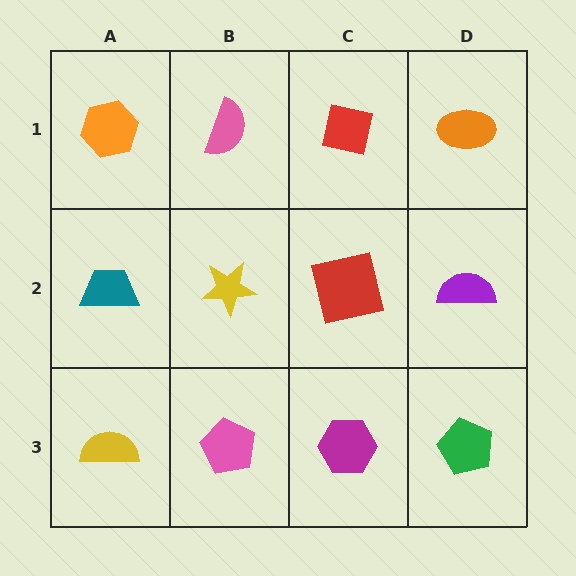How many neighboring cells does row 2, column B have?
4.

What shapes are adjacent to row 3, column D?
A purple semicircle (row 2, column D), a magenta hexagon (row 3, column C).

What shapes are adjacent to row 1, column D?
A purple semicircle (row 2, column D), a red square (row 1, column C).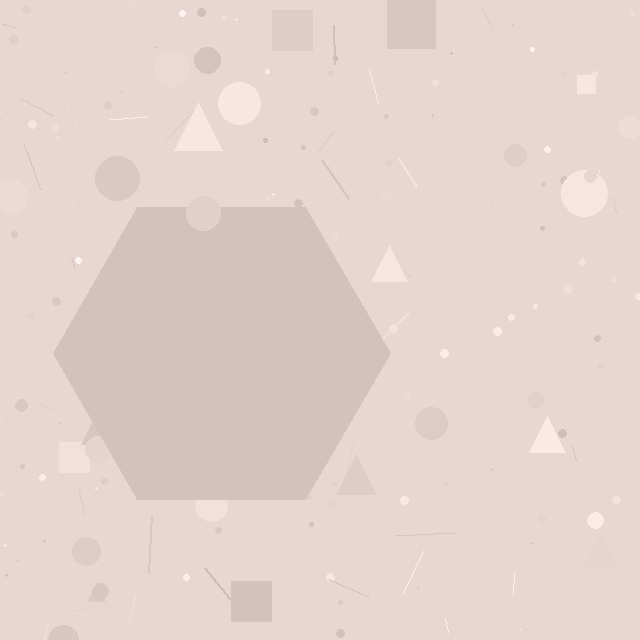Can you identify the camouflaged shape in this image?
The camouflaged shape is a hexagon.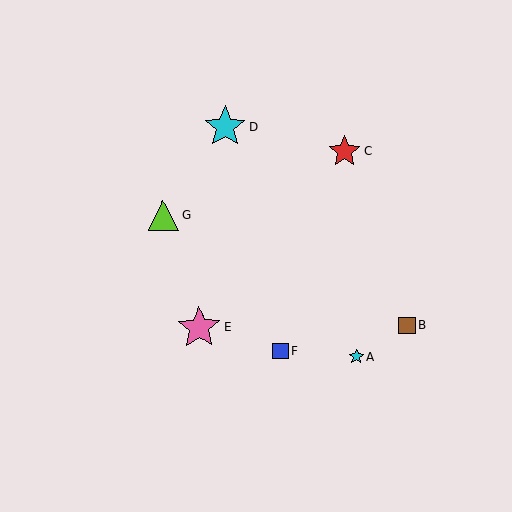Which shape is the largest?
The pink star (labeled E) is the largest.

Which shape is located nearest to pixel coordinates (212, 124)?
The cyan star (labeled D) at (225, 127) is nearest to that location.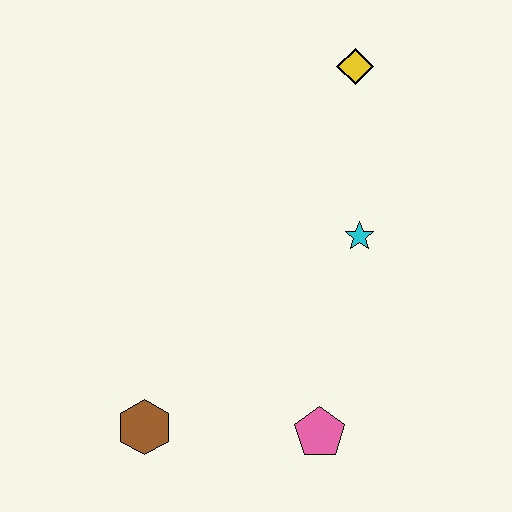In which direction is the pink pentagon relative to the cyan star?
The pink pentagon is below the cyan star.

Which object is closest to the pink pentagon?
The brown hexagon is closest to the pink pentagon.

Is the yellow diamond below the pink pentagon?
No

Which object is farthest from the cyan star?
The brown hexagon is farthest from the cyan star.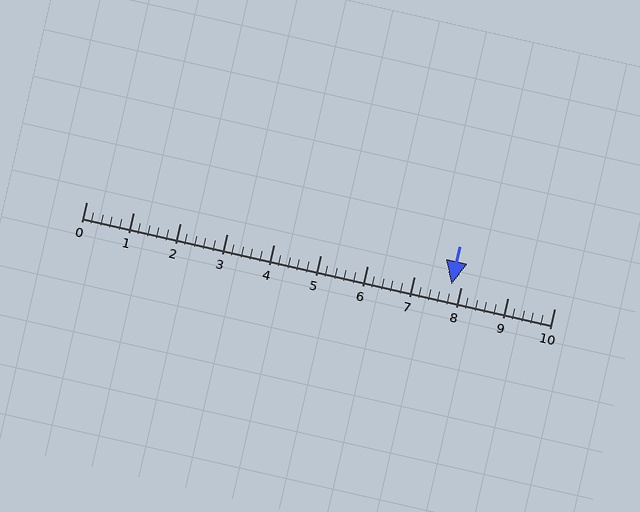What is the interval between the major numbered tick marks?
The major tick marks are spaced 1 units apart.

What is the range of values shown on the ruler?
The ruler shows values from 0 to 10.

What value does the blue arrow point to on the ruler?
The blue arrow points to approximately 7.8.